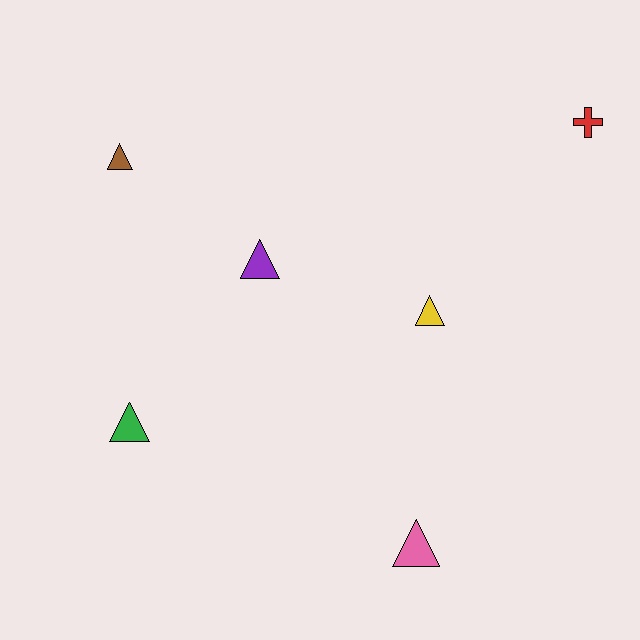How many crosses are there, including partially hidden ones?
There is 1 cross.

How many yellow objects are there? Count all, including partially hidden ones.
There is 1 yellow object.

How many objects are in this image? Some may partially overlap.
There are 6 objects.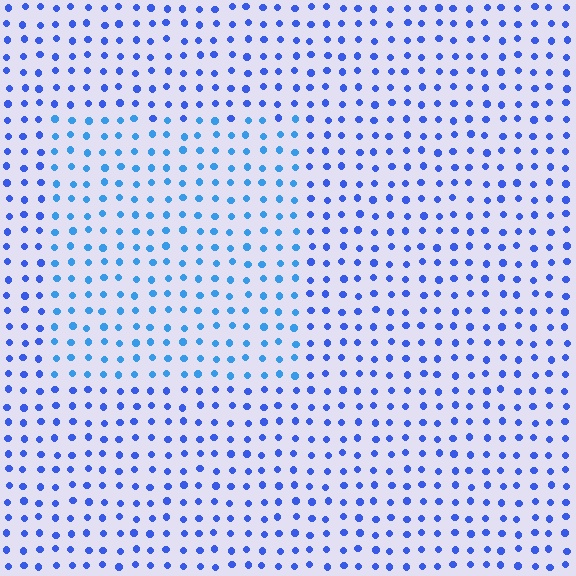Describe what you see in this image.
The image is filled with small blue elements in a uniform arrangement. A rectangle-shaped region is visible where the elements are tinted to a slightly different hue, forming a subtle color boundary.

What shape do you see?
I see a rectangle.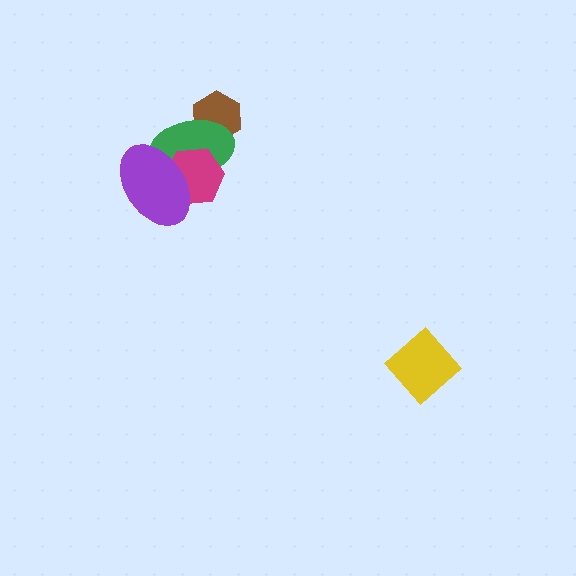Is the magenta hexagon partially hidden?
Yes, it is partially covered by another shape.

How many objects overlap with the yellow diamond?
0 objects overlap with the yellow diamond.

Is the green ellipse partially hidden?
Yes, it is partially covered by another shape.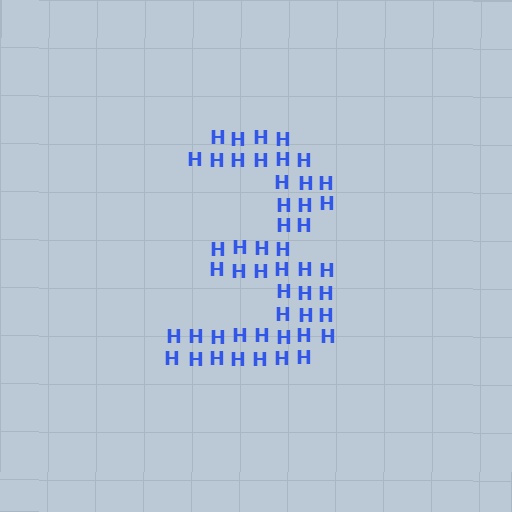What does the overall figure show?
The overall figure shows the digit 3.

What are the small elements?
The small elements are letter H's.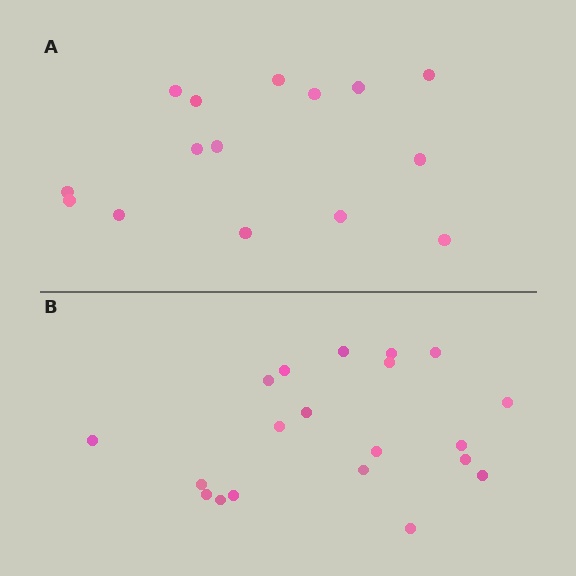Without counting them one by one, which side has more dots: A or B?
Region B (the bottom region) has more dots.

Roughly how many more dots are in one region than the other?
Region B has about 5 more dots than region A.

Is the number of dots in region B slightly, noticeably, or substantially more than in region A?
Region B has noticeably more, but not dramatically so. The ratio is roughly 1.3 to 1.